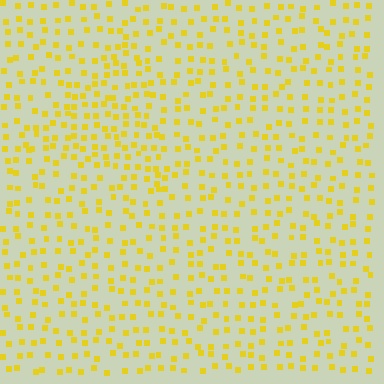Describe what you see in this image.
The image contains small yellow elements arranged at two different densities. A triangle-shaped region is visible where the elements are more densely packed than the surrounding area.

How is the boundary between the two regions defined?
The boundary is defined by a change in element density (approximately 1.6x ratio). All elements are the same color, size, and shape.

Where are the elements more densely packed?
The elements are more densely packed inside the triangle boundary.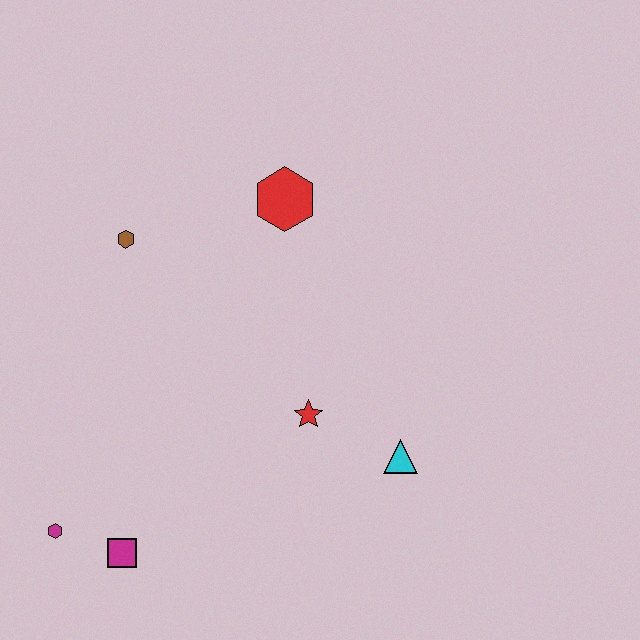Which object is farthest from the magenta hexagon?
The red hexagon is farthest from the magenta hexagon.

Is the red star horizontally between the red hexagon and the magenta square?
No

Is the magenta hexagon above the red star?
No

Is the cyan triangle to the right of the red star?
Yes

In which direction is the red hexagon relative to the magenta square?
The red hexagon is above the magenta square.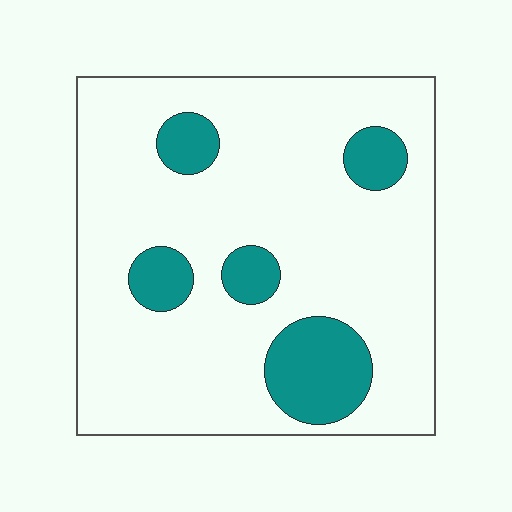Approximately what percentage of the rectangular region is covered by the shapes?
Approximately 15%.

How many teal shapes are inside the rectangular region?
5.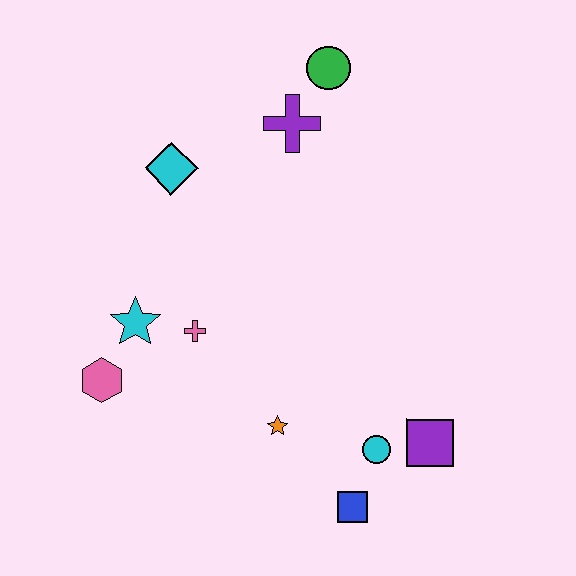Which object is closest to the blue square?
The cyan circle is closest to the blue square.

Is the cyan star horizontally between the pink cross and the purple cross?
No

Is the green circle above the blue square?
Yes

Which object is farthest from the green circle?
The blue square is farthest from the green circle.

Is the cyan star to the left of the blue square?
Yes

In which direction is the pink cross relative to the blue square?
The pink cross is above the blue square.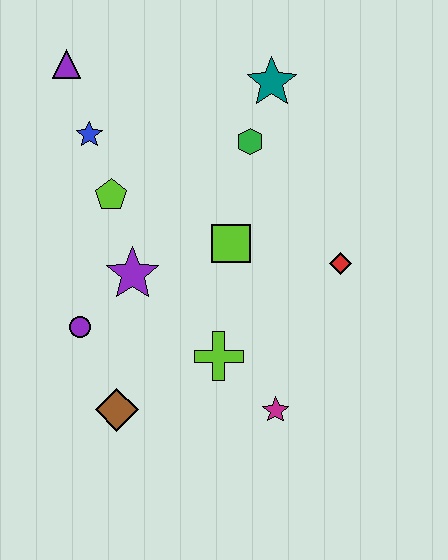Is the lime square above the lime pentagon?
No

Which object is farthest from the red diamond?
The purple triangle is farthest from the red diamond.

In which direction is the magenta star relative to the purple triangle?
The magenta star is below the purple triangle.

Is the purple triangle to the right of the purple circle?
No